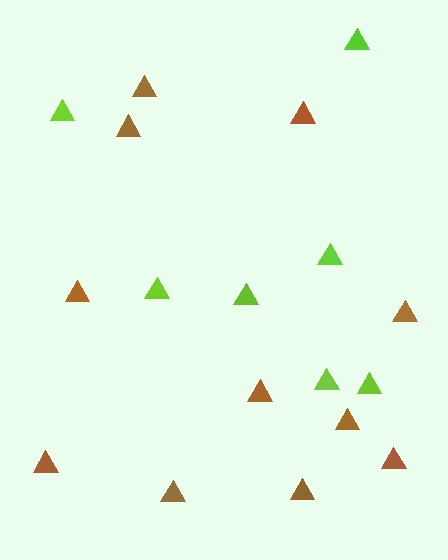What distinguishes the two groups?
There are 2 groups: one group of lime triangles (7) and one group of brown triangles (11).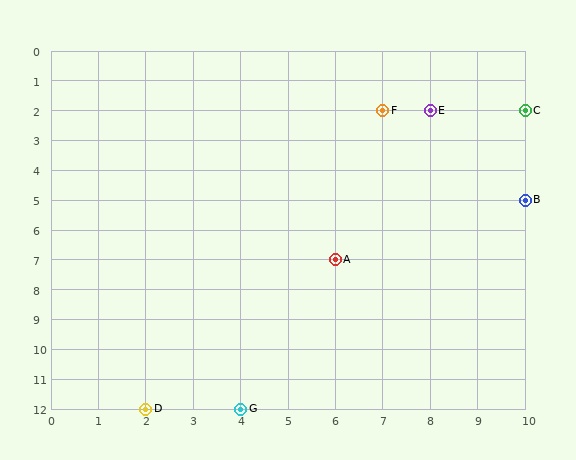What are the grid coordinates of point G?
Point G is at grid coordinates (4, 12).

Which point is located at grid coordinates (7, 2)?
Point F is at (7, 2).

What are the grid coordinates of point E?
Point E is at grid coordinates (8, 2).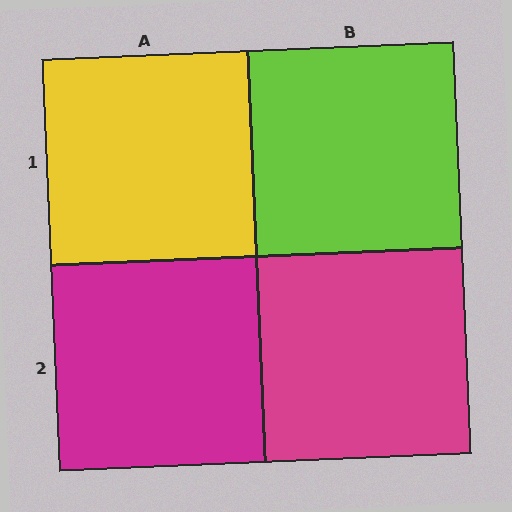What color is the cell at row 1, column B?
Lime.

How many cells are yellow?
1 cell is yellow.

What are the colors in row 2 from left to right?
Magenta, magenta.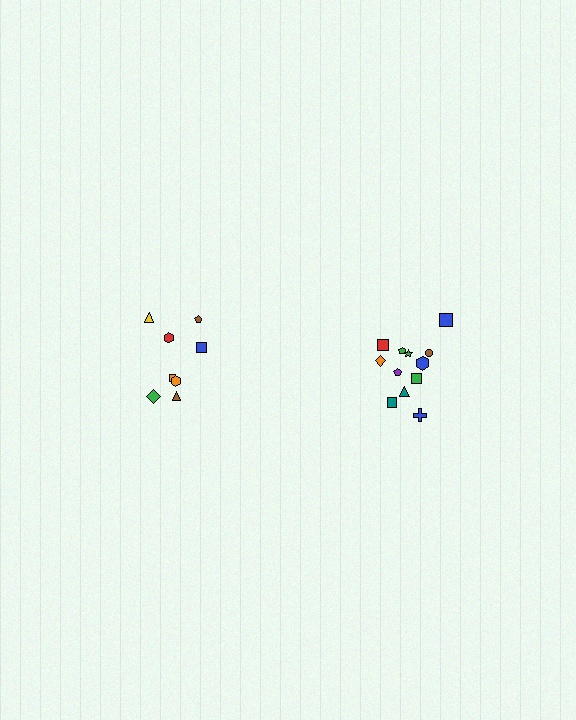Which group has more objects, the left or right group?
The right group.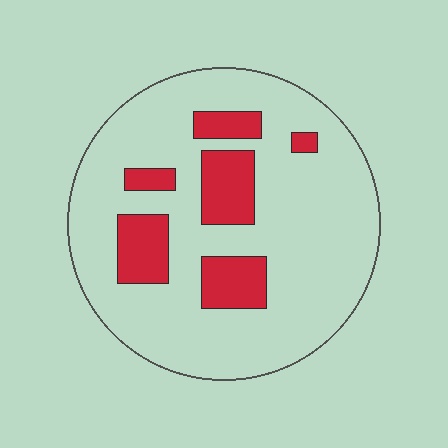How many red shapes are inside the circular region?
6.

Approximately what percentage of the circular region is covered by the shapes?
Approximately 20%.